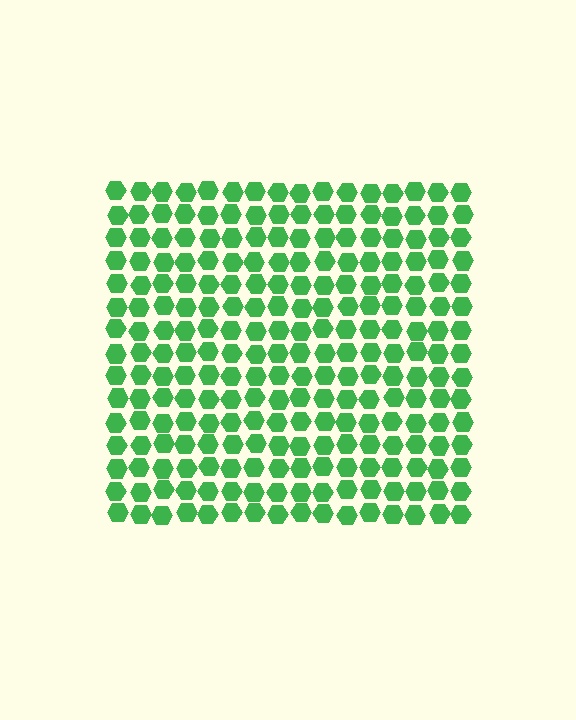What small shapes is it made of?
It is made of small hexagons.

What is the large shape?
The large shape is a square.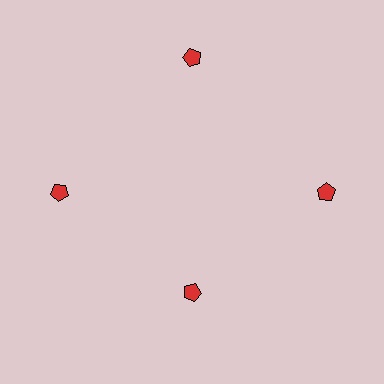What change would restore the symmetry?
The symmetry would be restored by moving it outward, back onto the ring so that all 4 pentagons sit at equal angles and equal distance from the center.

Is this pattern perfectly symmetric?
No. The 4 red pentagons are arranged in a ring, but one element near the 6 o'clock position is pulled inward toward the center, breaking the 4-fold rotational symmetry.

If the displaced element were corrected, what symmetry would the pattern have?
It would have 4-fold rotational symmetry — the pattern would map onto itself every 90 degrees.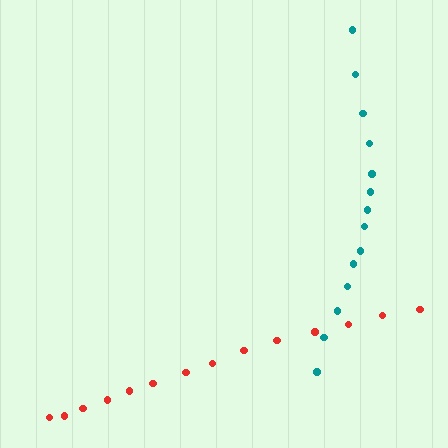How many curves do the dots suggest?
There are 2 distinct paths.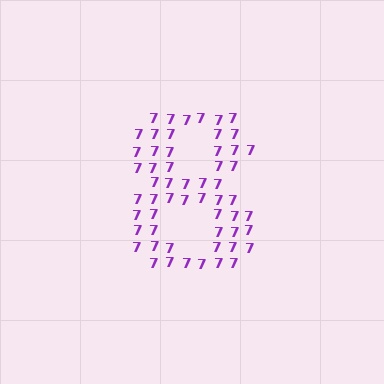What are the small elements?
The small elements are digit 7's.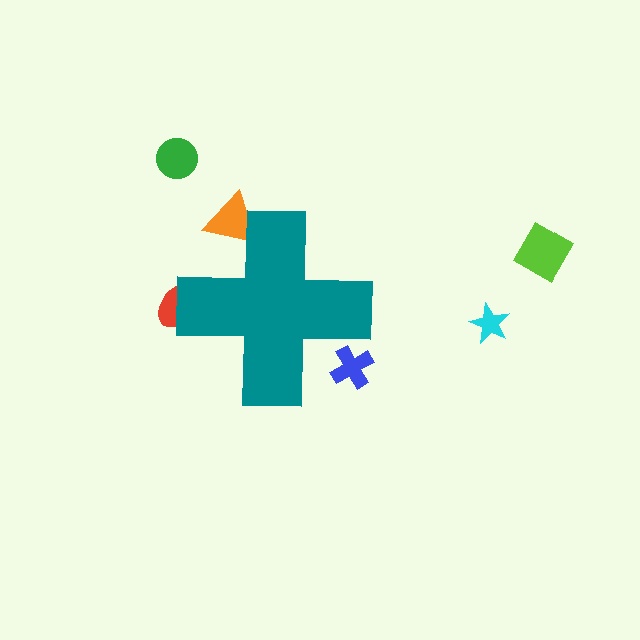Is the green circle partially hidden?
No, the green circle is fully visible.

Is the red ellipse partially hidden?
Yes, the red ellipse is partially hidden behind the teal cross.